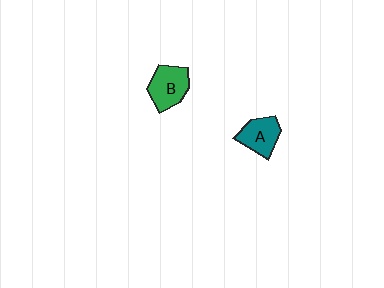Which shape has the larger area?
Shape B (green).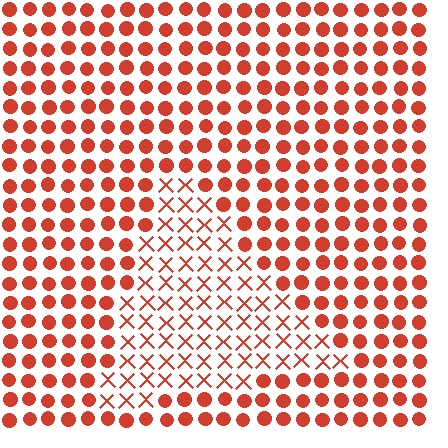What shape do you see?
I see a triangle.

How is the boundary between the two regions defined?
The boundary is defined by a change in element shape: X marks inside vs. circles outside. All elements share the same color and spacing.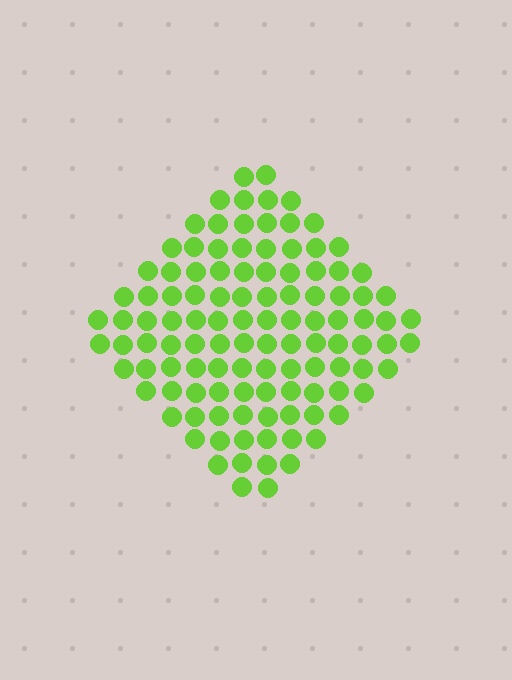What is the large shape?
The large shape is a diamond.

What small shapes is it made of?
It is made of small circles.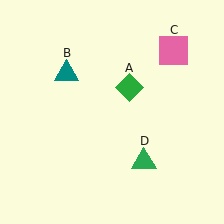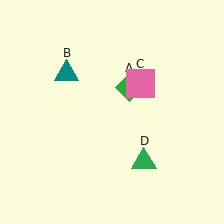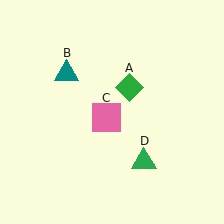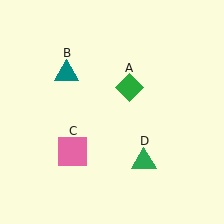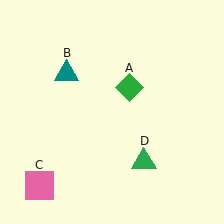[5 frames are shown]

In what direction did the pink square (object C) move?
The pink square (object C) moved down and to the left.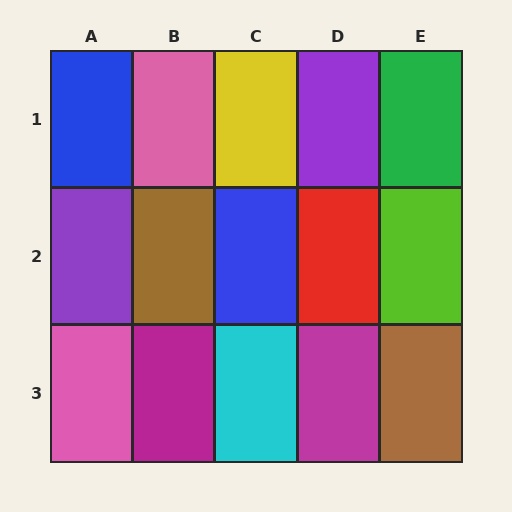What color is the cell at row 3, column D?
Magenta.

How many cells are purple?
2 cells are purple.